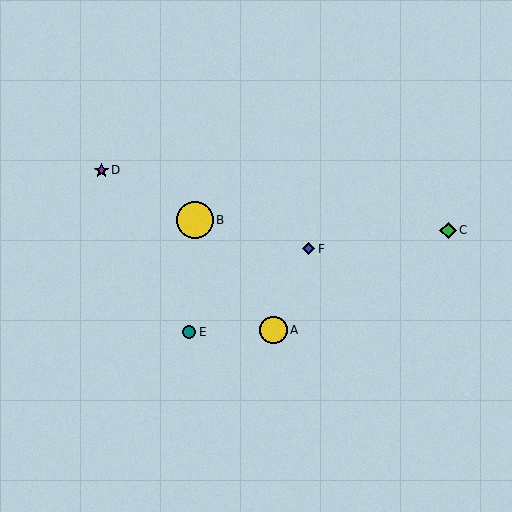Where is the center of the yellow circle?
The center of the yellow circle is at (273, 330).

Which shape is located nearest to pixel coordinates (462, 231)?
The green diamond (labeled C) at (448, 230) is nearest to that location.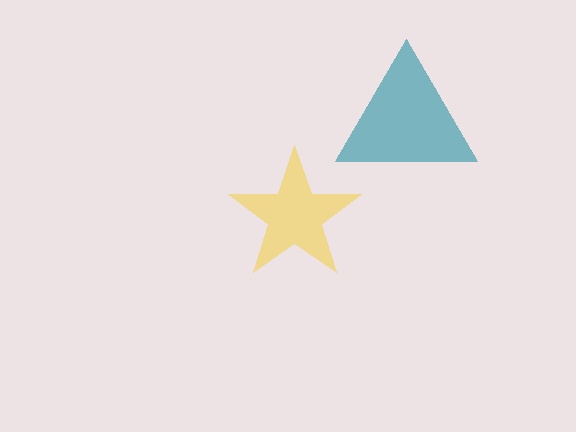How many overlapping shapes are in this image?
There are 2 overlapping shapes in the image.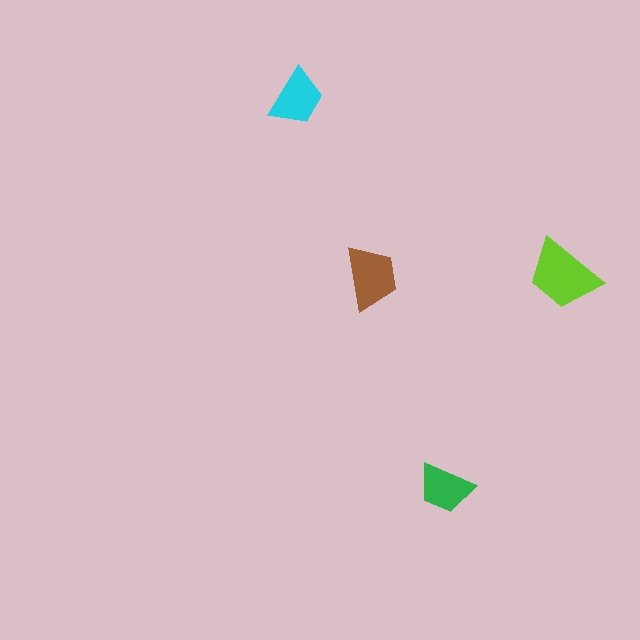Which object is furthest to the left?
The cyan trapezoid is leftmost.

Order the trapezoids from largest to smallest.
the lime one, the brown one, the cyan one, the green one.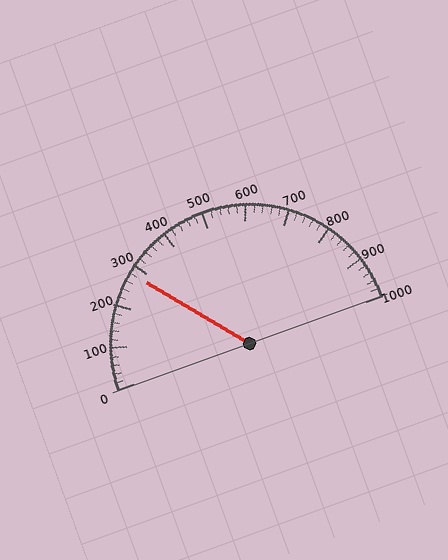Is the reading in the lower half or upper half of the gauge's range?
The reading is in the lower half of the range (0 to 1000).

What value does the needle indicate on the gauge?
The needle indicates approximately 280.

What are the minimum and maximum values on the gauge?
The gauge ranges from 0 to 1000.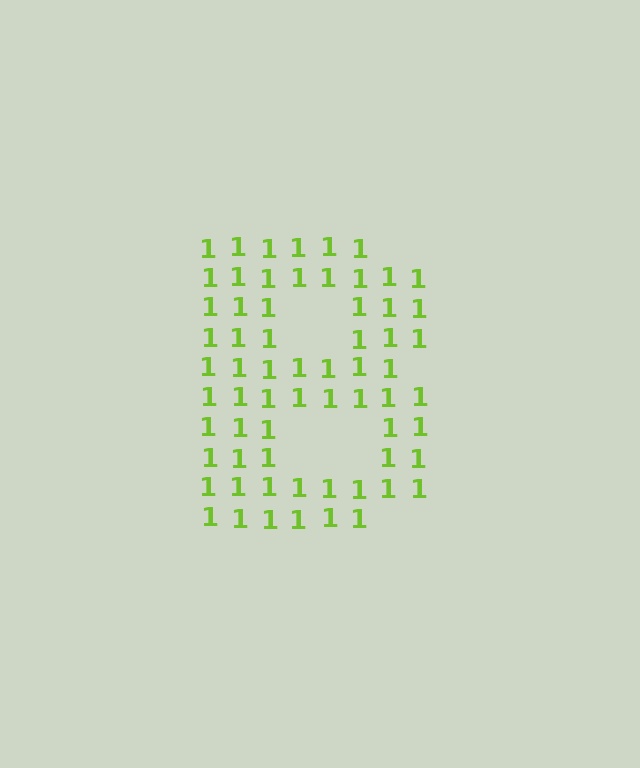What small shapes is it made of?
It is made of small digit 1's.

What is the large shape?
The large shape is the letter B.